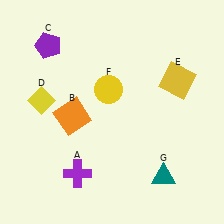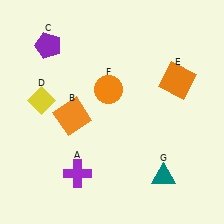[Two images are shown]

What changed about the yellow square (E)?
In Image 1, E is yellow. In Image 2, it changed to orange.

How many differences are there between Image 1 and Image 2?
There are 2 differences between the two images.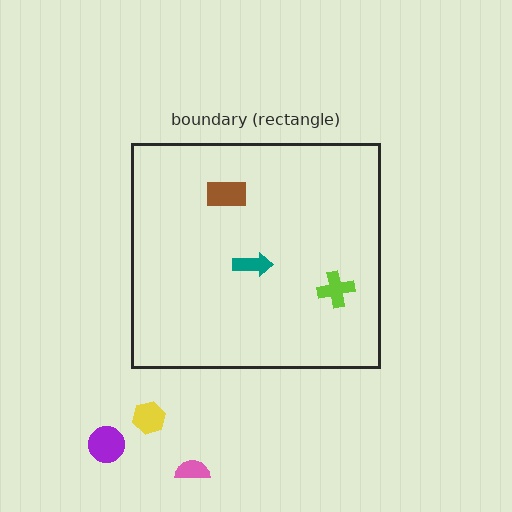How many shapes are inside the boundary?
3 inside, 3 outside.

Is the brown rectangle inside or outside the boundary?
Inside.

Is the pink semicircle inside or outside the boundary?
Outside.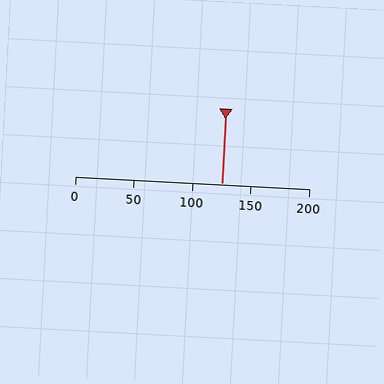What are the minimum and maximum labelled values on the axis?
The axis runs from 0 to 200.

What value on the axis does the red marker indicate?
The marker indicates approximately 125.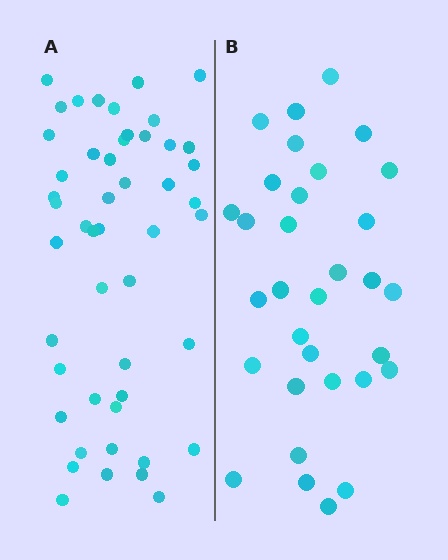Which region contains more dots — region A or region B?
Region A (the left region) has more dots.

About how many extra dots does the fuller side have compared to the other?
Region A has approximately 15 more dots than region B.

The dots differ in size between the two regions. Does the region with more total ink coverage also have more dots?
No. Region B has more total ink coverage because its dots are larger, but region A actually contains more individual dots. Total area can be misleading — the number of items is what matters here.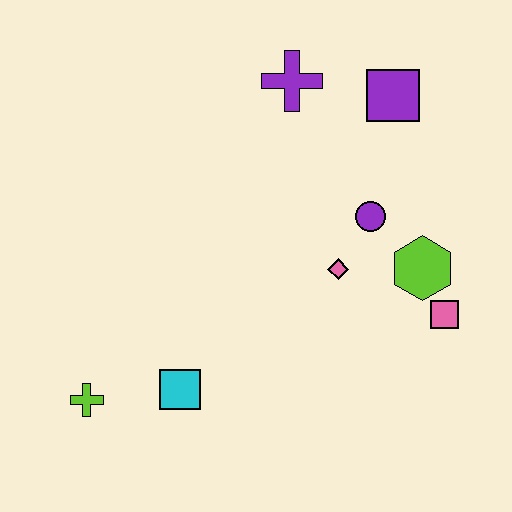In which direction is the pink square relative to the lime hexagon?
The pink square is below the lime hexagon.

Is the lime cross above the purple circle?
No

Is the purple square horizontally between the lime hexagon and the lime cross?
Yes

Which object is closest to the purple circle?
The pink diamond is closest to the purple circle.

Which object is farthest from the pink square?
The lime cross is farthest from the pink square.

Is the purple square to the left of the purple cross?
No